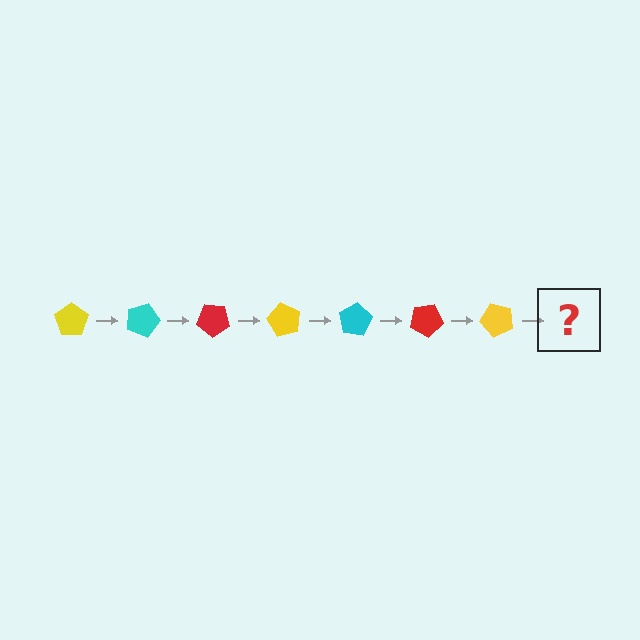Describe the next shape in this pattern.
It should be a cyan pentagon, rotated 140 degrees from the start.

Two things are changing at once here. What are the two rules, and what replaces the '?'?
The two rules are that it rotates 20 degrees each step and the color cycles through yellow, cyan, and red. The '?' should be a cyan pentagon, rotated 140 degrees from the start.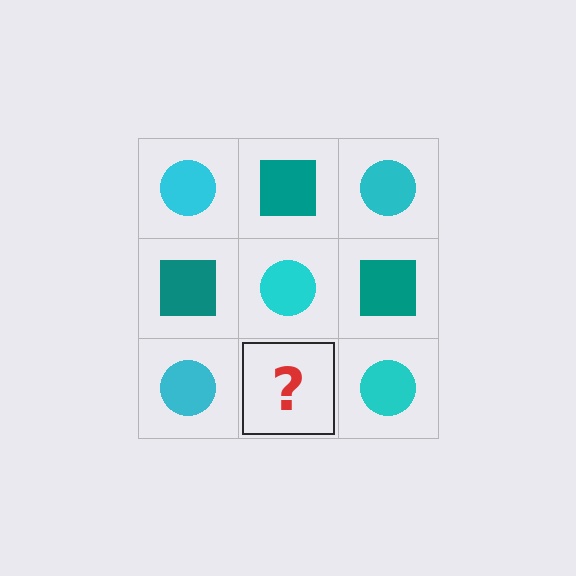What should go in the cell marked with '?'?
The missing cell should contain a teal square.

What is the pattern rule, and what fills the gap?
The rule is that it alternates cyan circle and teal square in a checkerboard pattern. The gap should be filled with a teal square.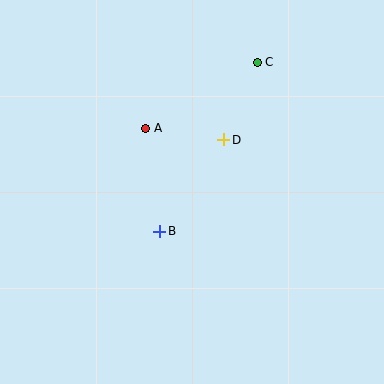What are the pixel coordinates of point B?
Point B is at (160, 231).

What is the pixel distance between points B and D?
The distance between B and D is 112 pixels.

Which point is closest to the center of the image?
Point B at (160, 231) is closest to the center.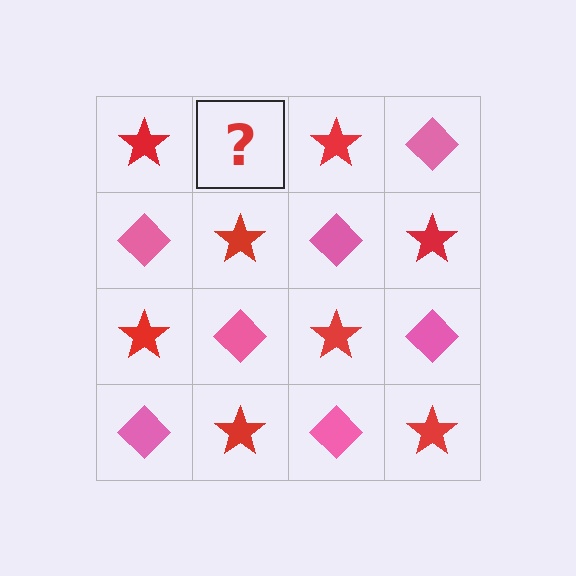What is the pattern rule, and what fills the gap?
The rule is that it alternates red star and pink diamond in a checkerboard pattern. The gap should be filled with a pink diamond.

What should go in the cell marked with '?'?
The missing cell should contain a pink diamond.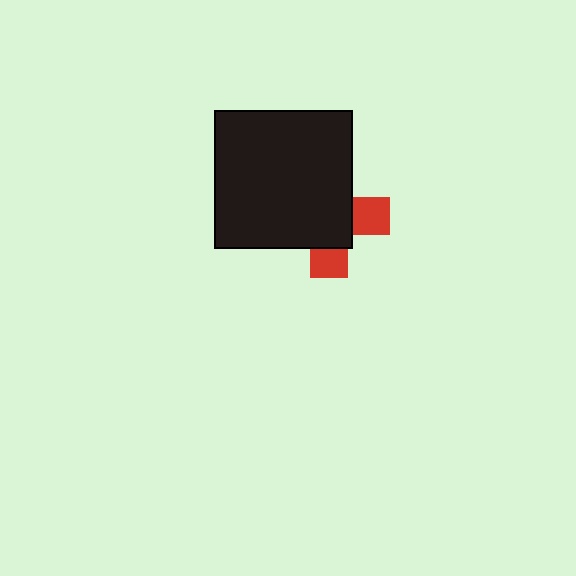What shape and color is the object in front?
The object in front is a black square.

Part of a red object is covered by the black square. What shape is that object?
It is a cross.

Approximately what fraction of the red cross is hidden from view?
Roughly 69% of the red cross is hidden behind the black square.